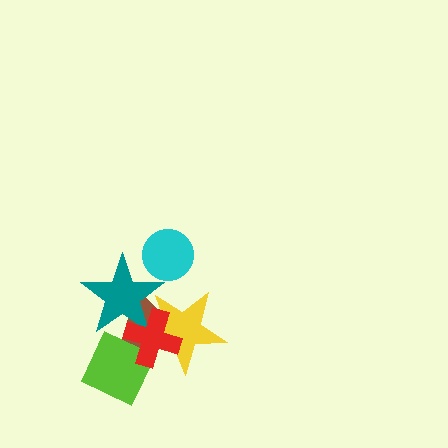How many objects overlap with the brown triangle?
4 objects overlap with the brown triangle.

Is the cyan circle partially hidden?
No, no other shape covers it.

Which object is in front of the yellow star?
The red cross is in front of the yellow star.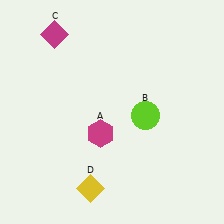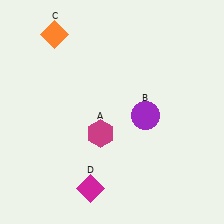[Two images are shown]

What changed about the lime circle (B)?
In Image 1, B is lime. In Image 2, it changed to purple.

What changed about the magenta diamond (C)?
In Image 1, C is magenta. In Image 2, it changed to orange.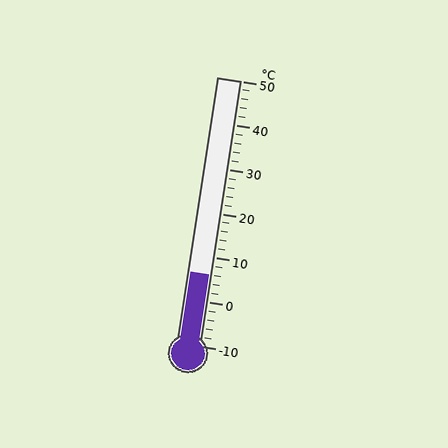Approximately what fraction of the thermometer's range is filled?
The thermometer is filled to approximately 25% of its range.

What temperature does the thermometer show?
The thermometer shows approximately 6°C.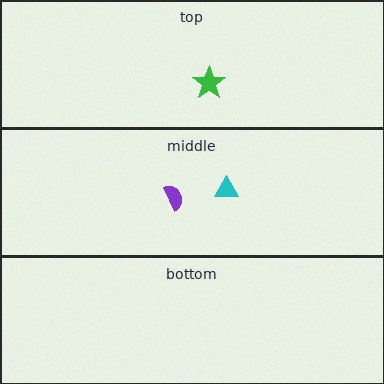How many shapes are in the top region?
1.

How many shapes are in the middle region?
2.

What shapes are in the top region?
The green star.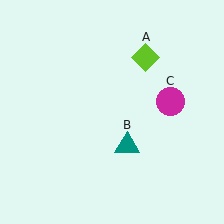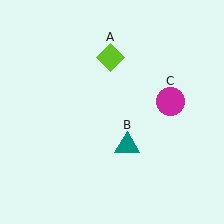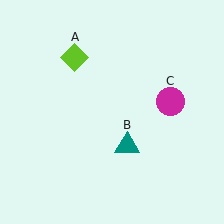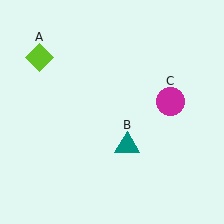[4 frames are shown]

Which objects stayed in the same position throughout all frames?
Teal triangle (object B) and magenta circle (object C) remained stationary.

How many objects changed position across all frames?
1 object changed position: lime diamond (object A).